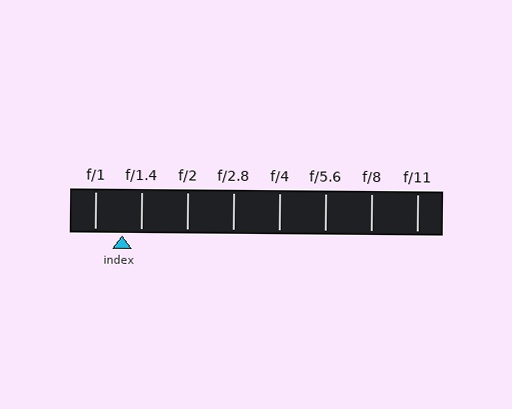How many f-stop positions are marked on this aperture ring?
There are 8 f-stop positions marked.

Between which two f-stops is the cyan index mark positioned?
The index mark is between f/1 and f/1.4.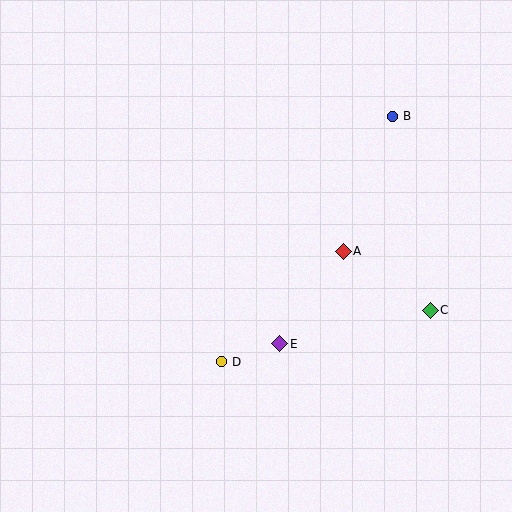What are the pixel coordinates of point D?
Point D is at (222, 362).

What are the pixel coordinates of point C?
Point C is at (430, 310).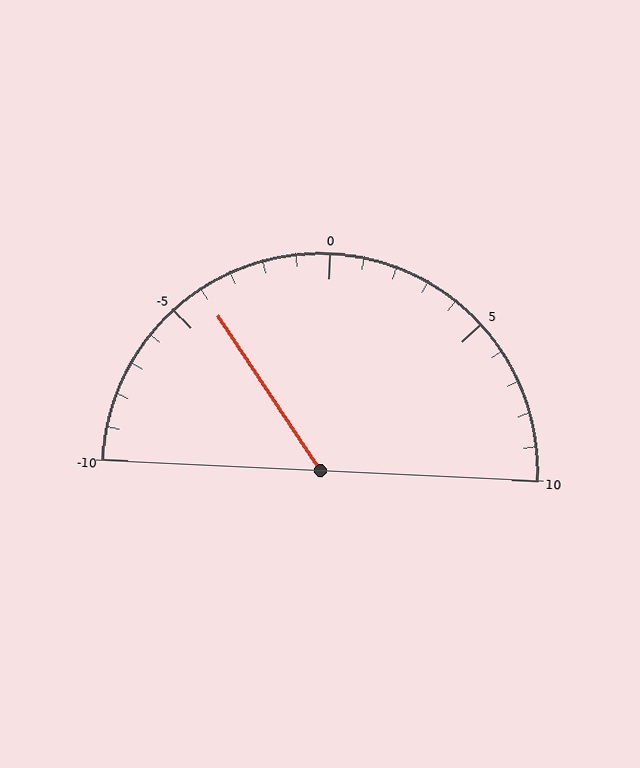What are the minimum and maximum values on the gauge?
The gauge ranges from -10 to 10.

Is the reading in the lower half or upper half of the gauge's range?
The reading is in the lower half of the range (-10 to 10).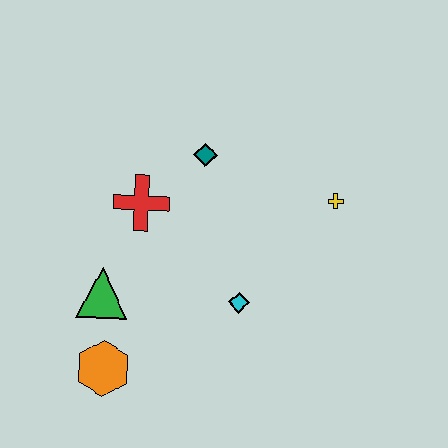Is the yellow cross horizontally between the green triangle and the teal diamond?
No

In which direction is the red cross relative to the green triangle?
The red cross is above the green triangle.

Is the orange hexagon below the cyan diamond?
Yes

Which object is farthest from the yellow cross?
The orange hexagon is farthest from the yellow cross.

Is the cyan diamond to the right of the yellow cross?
No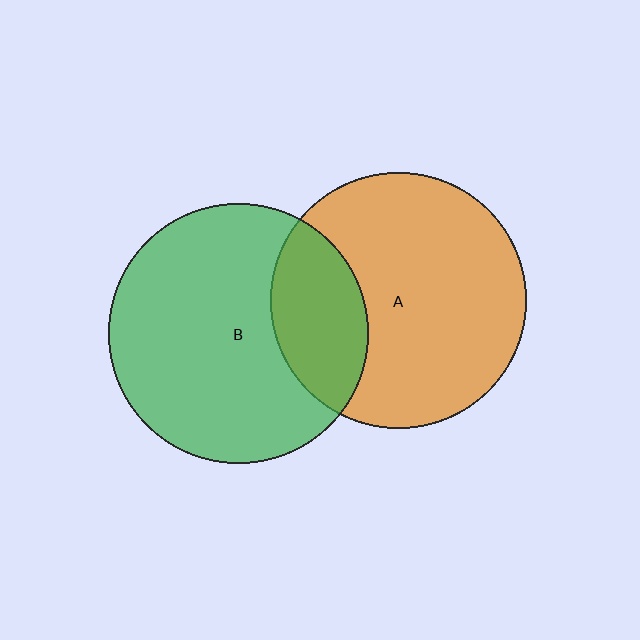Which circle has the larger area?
Circle B (green).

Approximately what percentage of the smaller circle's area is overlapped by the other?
Approximately 25%.